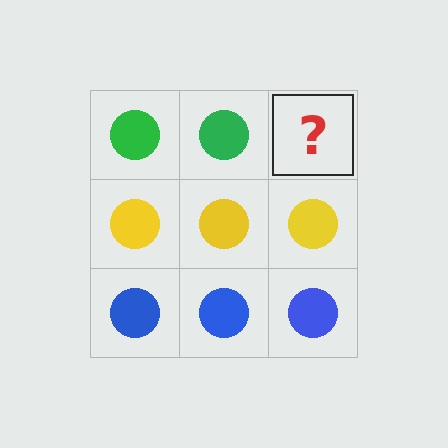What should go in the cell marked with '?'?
The missing cell should contain a green circle.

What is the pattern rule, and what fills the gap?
The rule is that each row has a consistent color. The gap should be filled with a green circle.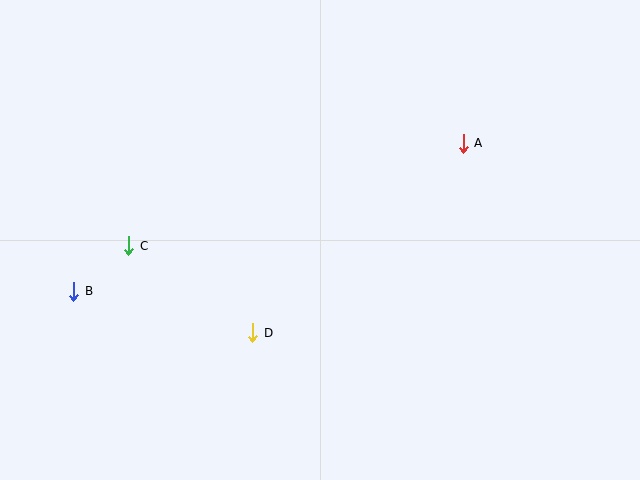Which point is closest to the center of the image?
Point D at (253, 333) is closest to the center.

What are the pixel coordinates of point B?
Point B is at (74, 292).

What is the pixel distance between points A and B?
The distance between A and B is 417 pixels.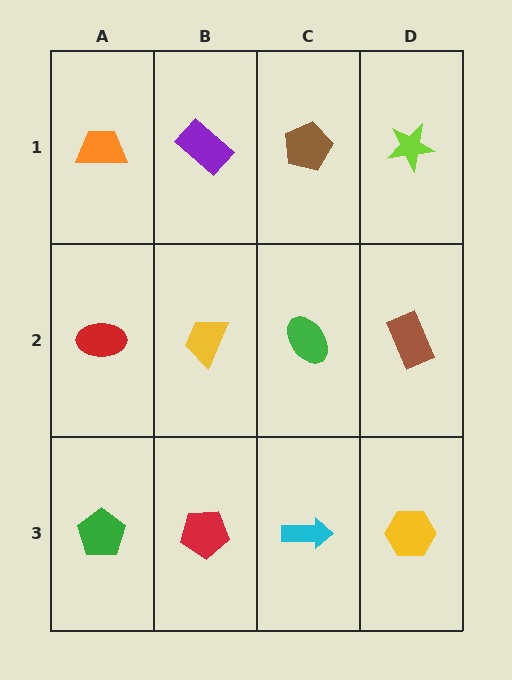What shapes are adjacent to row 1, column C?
A green ellipse (row 2, column C), a purple rectangle (row 1, column B), a lime star (row 1, column D).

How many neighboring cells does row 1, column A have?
2.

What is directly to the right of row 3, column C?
A yellow hexagon.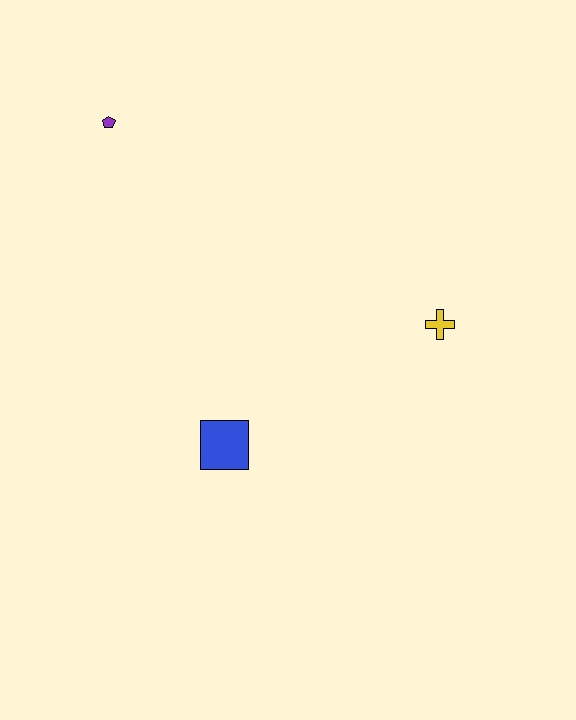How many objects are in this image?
There are 3 objects.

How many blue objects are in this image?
There is 1 blue object.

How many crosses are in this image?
There is 1 cross.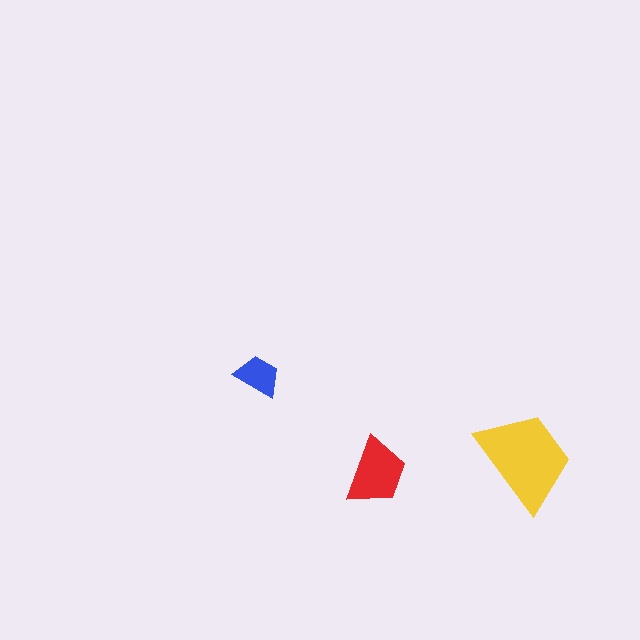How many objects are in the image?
There are 3 objects in the image.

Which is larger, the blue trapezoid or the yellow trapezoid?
The yellow one.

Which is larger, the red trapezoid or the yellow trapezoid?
The yellow one.